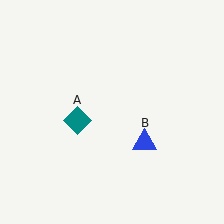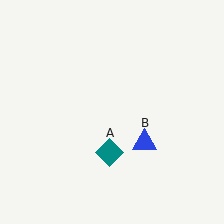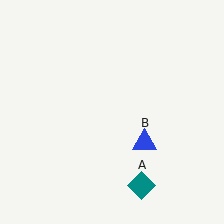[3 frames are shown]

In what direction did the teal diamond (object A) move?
The teal diamond (object A) moved down and to the right.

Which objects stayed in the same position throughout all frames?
Blue triangle (object B) remained stationary.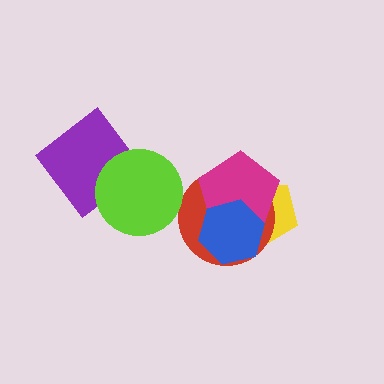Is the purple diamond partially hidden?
Yes, it is partially covered by another shape.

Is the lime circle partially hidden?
No, no other shape covers it.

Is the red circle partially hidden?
Yes, it is partially covered by another shape.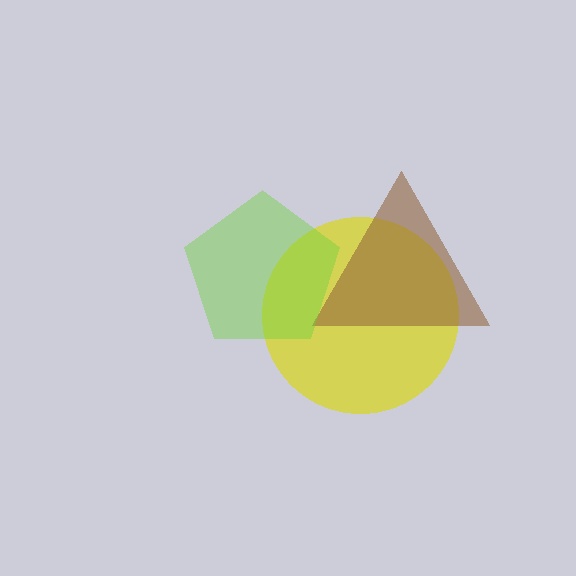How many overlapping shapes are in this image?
There are 3 overlapping shapes in the image.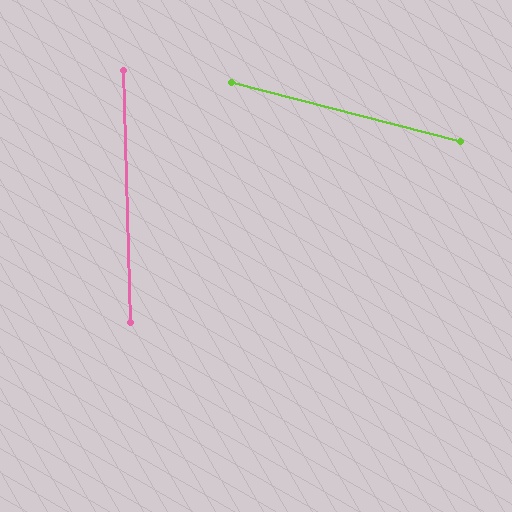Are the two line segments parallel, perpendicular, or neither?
Neither parallel nor perpendicular — they differ by about 74°.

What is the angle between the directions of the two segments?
Approximately 74 degrees.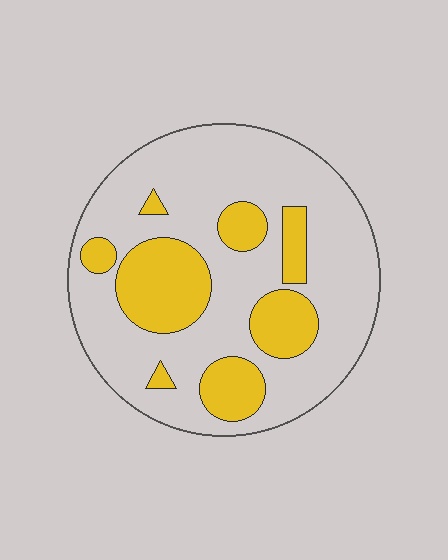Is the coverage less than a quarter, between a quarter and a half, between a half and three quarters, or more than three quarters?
Between a quarter and a half.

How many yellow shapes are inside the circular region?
8.